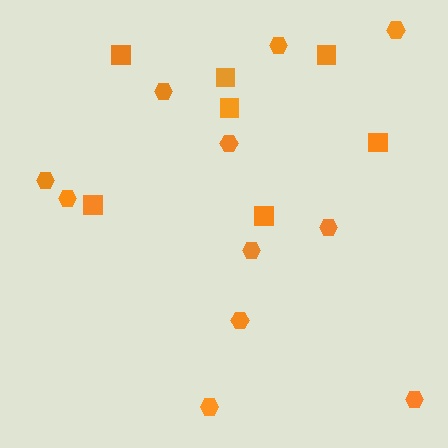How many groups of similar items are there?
There are 2 groups: one group of hexagons (11) and one group of squares (7).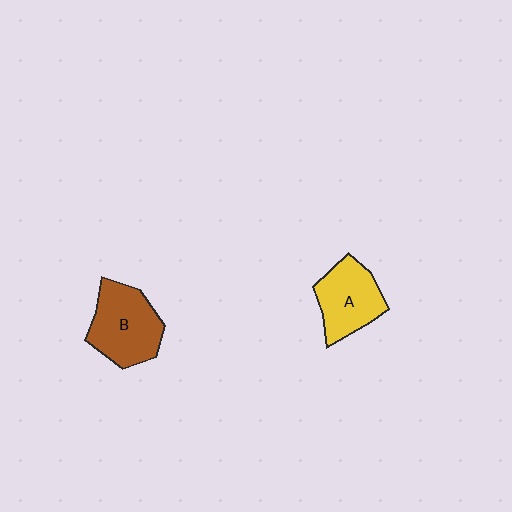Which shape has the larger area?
Shape B (brown).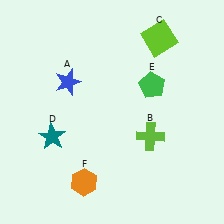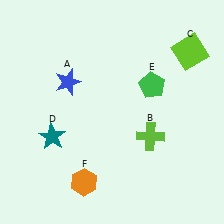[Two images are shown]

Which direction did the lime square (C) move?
The lime square (C) moved right.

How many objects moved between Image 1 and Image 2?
1 object moved between the two images.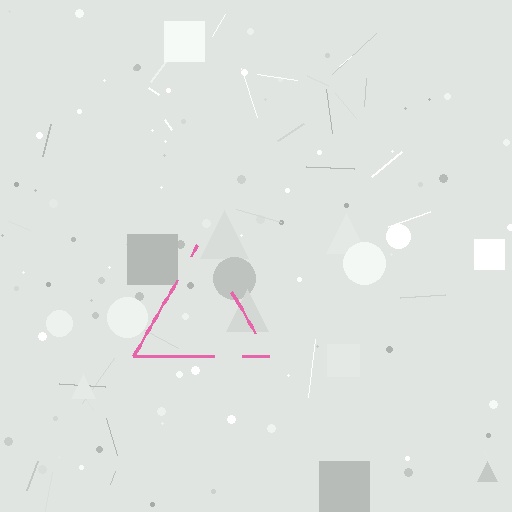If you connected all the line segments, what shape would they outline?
They would outline a triangle.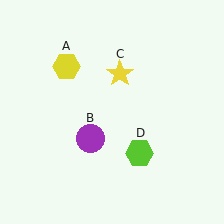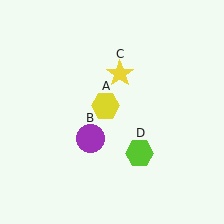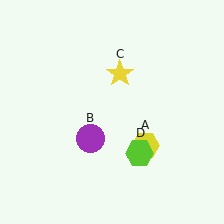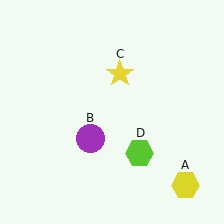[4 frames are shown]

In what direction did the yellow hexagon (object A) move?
The yellow hexagon (object A) moved down and to the right.